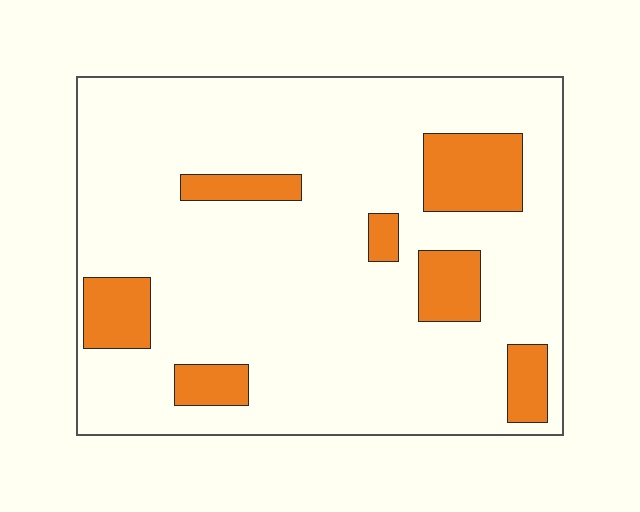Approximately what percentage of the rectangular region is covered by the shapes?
Approximately 15%.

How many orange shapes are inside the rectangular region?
7.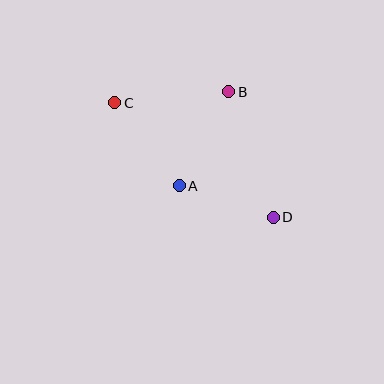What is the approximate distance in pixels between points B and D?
The distance between B and D is approximately 133 pixels.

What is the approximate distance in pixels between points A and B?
The distance between A and B is approximately 106 pixels.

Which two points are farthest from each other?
Points C and D are farthest from each other.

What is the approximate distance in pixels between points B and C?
The distance between B and C is approximately 115 pixels.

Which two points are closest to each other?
Points A and D are closest to each other.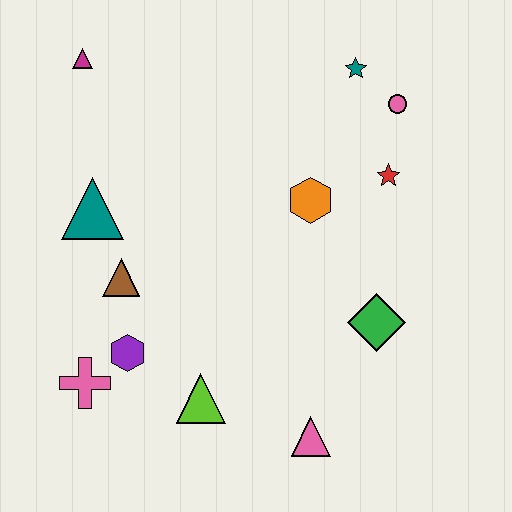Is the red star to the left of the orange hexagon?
No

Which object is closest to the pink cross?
The purple hexagon is closest to the pink cross.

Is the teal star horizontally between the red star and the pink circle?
No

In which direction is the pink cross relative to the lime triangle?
The pink cross is to the left of the lime triangle.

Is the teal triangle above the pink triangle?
Yes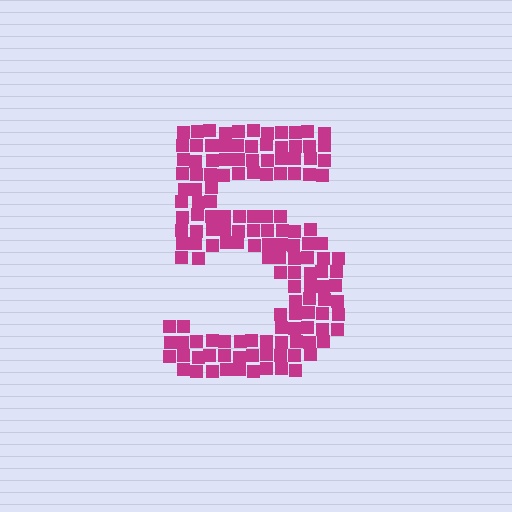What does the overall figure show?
The overall figure shows the digit 5.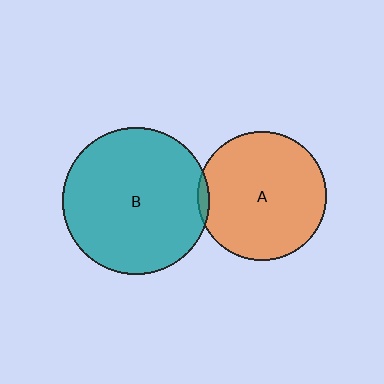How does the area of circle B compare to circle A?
Approximately 1.3 times.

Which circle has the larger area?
Circle B (teal).